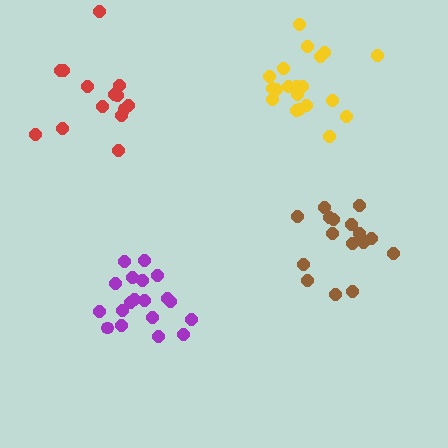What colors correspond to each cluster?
The clusters are colored: brown, yellow, red, purple.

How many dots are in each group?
Group 1: 16 dots, Group 2: 20 dots, Group 3: 14 dots, Group 4: 19 dots (69 total).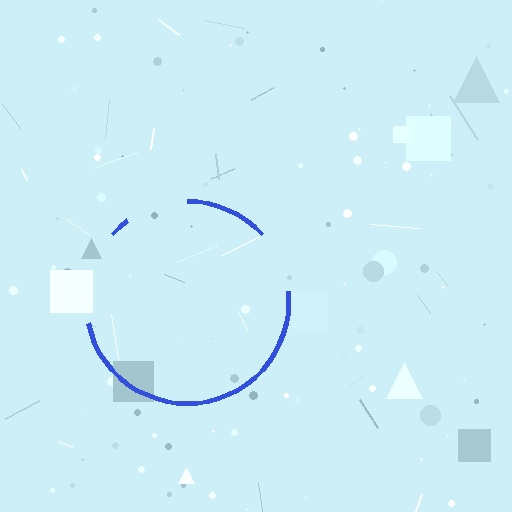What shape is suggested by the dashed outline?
The dashed outline suggests a circle.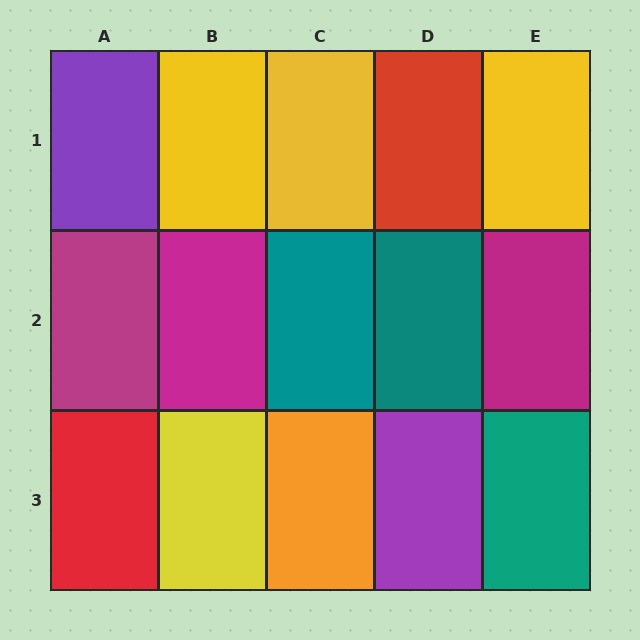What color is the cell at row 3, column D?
Purple.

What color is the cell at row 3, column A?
Red.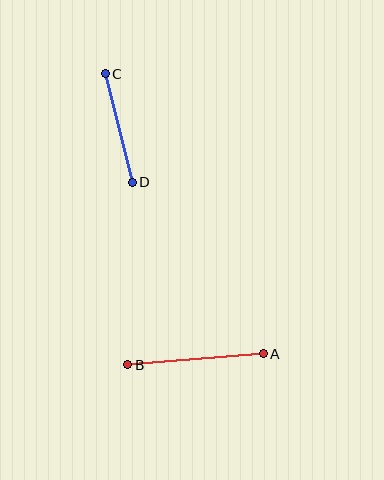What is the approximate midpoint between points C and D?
The midpoint is at approximately (119, 128) pixels.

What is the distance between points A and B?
The distance is approximately 136 pixels.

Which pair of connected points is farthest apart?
Points A and B are farthest apart.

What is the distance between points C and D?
The distance is approximately 112 pixels.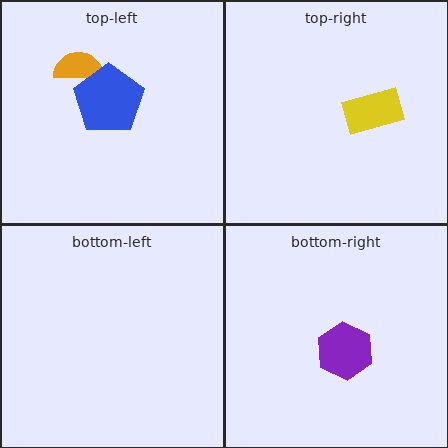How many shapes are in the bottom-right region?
1.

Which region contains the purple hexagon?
The bottom-right region.